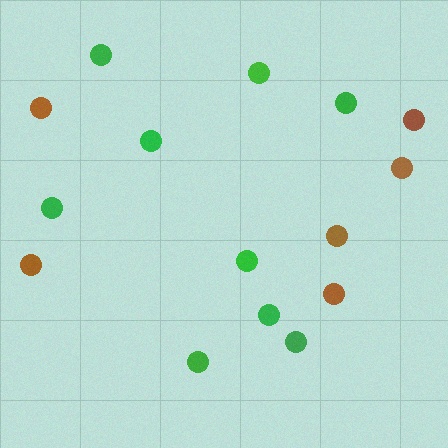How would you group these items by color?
There are 2 groups: one group of green circles (9) and one group of brown circles (6).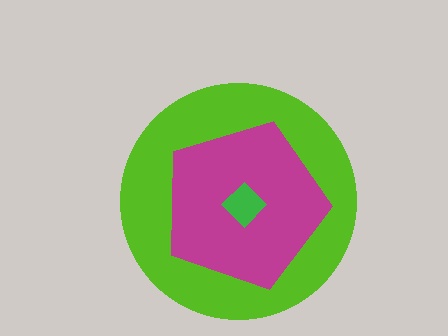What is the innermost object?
The green diamond.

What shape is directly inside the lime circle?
The magenta pentagon.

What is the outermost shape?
The lime circle.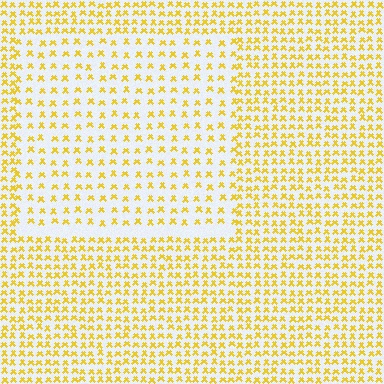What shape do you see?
I see a rectangle.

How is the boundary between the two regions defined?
The boundary is defined by a change in element density (approximately 1.9x ratio). All elements are the same color, size, and shape.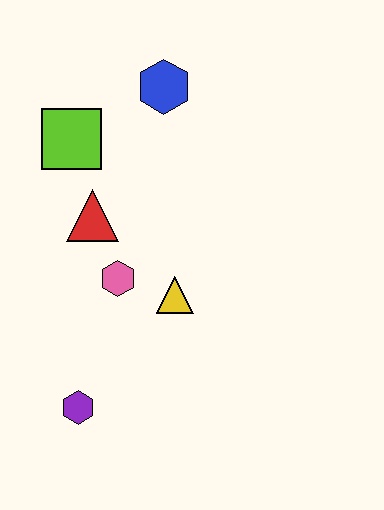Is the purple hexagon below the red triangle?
Yes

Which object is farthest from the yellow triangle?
The blue hexagon is farthest from the yellow triangle.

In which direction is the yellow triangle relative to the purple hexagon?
The yellow triangle is above the purple hexagon.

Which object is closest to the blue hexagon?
The lime square is closest to the blue hexagon.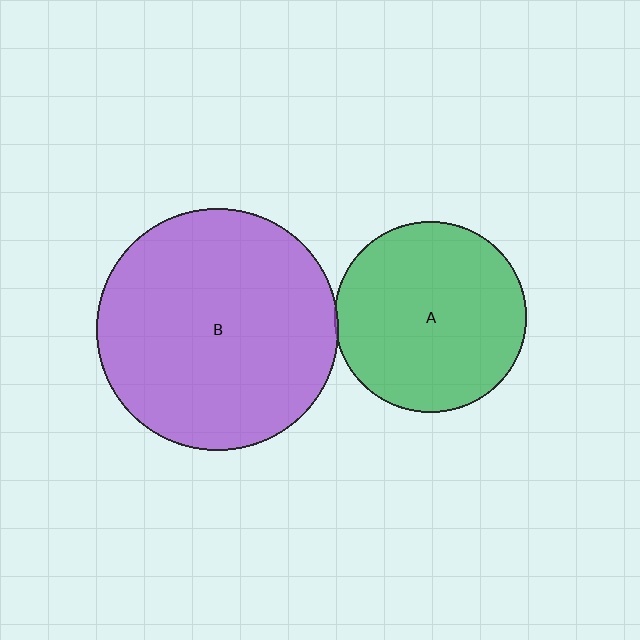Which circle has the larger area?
Circle B (purple).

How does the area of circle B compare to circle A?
Approximately 1.6 times.